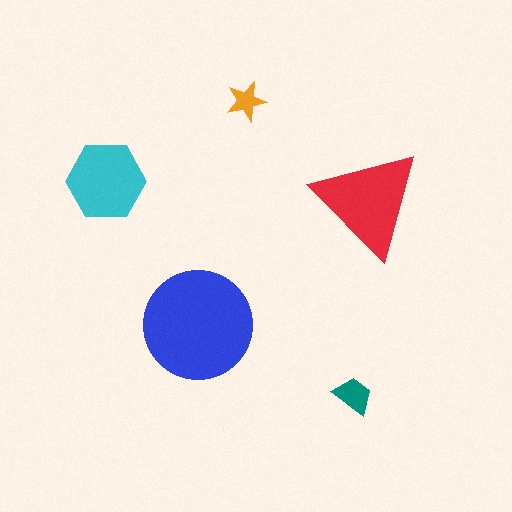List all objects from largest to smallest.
The blue circle, the red triangle, the cyan hexagon, the teal trapezoid, the orange star.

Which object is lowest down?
The teal trapezoid is bottommost.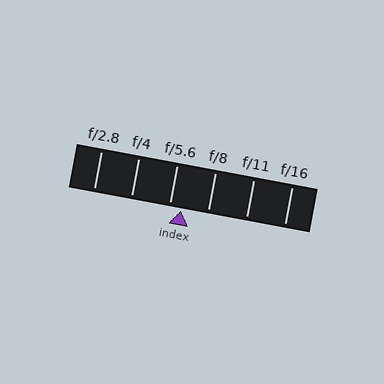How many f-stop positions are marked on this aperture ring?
There are 6 f-stop positions marked.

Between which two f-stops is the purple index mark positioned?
The index mark is between f/5.6 and f/8.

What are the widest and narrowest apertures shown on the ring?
The widest aperture shown is f/2.8 and the narrowest is f/16.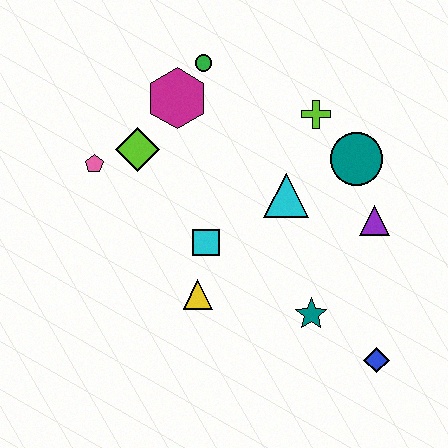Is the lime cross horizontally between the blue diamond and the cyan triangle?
Yes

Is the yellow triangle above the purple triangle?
No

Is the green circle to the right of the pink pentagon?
Yes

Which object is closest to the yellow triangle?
The cyan square is closest to the yellow triangle.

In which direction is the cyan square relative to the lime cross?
The cyan square is below the lime cross.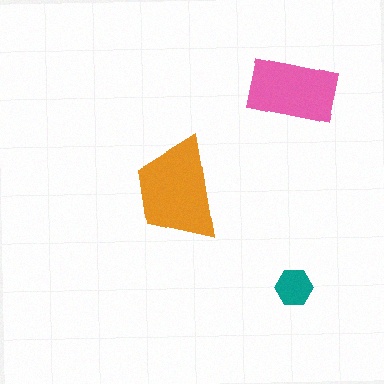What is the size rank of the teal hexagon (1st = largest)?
3rd.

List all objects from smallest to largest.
The teal hexagon, the pink rectangle, the orange trapezoid.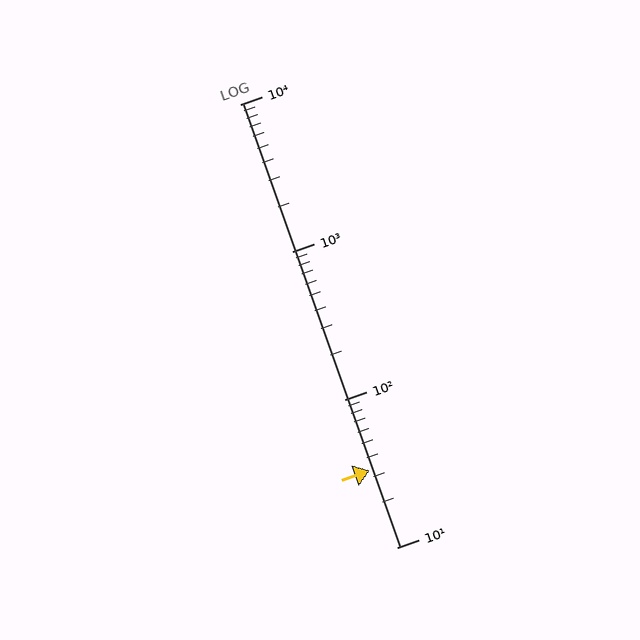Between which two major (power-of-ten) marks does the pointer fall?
The pointer is between 10 and 100.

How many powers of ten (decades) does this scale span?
The scale spans 3 decades, from 10 to 10000.